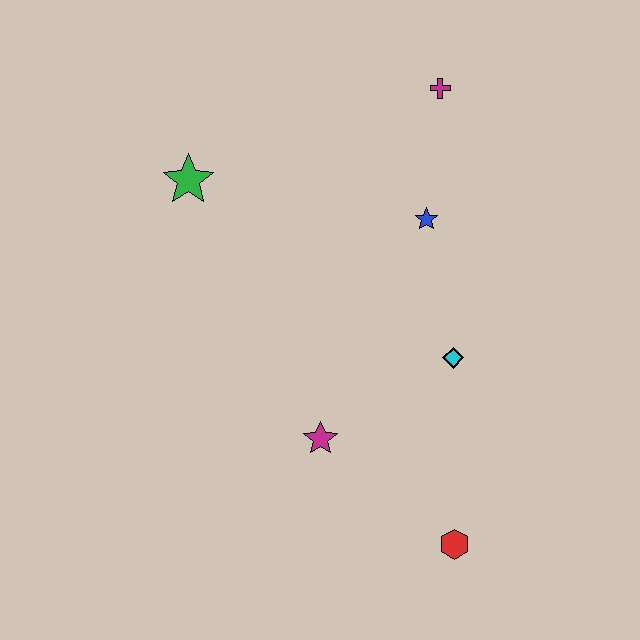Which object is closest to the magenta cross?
The blue star is closest to the magenta cross.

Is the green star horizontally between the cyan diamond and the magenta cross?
No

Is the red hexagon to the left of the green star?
No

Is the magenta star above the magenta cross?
No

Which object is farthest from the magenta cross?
The red hexagon is farthest from the magenta cross.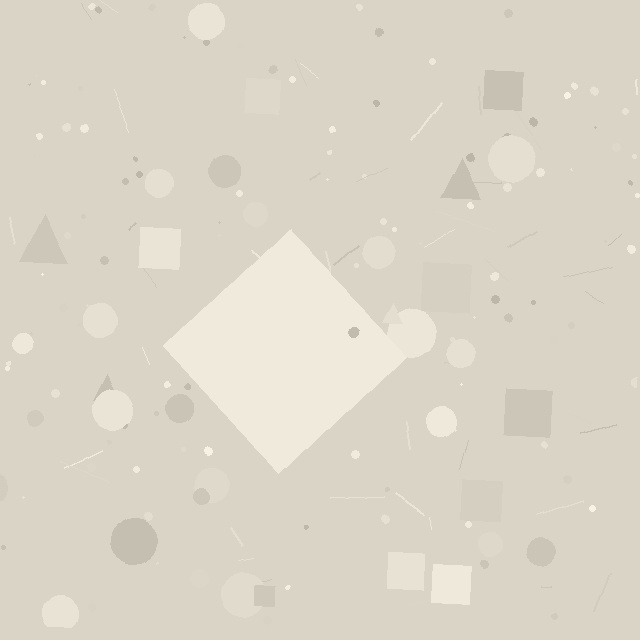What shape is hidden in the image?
A diamond is hidden in the image.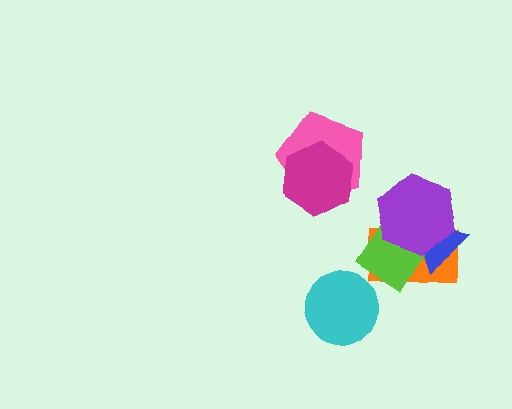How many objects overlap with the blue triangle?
3 objects overlap with the blue triangle.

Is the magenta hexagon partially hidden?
No, no other shape covers it.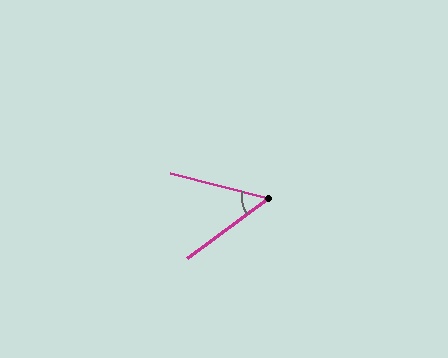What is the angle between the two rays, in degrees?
Approximately 51 degrees.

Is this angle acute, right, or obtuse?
It is acute.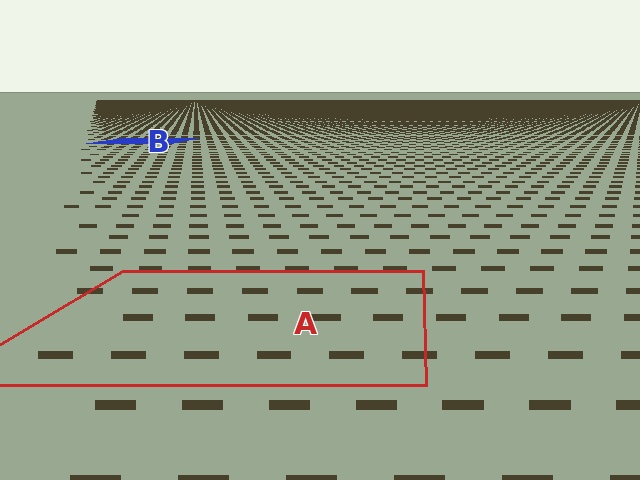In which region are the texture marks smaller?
The texture marks are smaller in region B, because it is farther away.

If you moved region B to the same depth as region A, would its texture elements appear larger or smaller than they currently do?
They would appear larger. At a closer depth, the same texture elements are projected at a bigger on-screen size.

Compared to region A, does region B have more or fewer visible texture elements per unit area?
Region B has more texture elements per unit area — they are packed more densely because it is farther away.